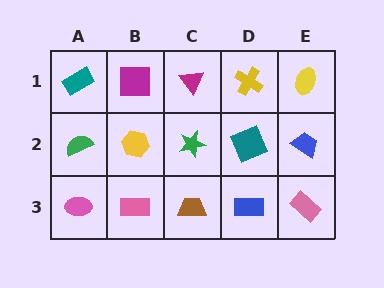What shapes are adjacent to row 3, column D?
A teal square (row 2, column D), a brown trapezoid (row 3, column C), a pink rectangle (row 3, column E).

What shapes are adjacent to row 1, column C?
A green star (row 2, column C), a magenta square (row 1, column B), a yellow cross (row 1, column D).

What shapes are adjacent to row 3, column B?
A yellow hexagon (row 2, column B), a pink ellipse (row 3, column A), a brown trapezoid (row 3, column C).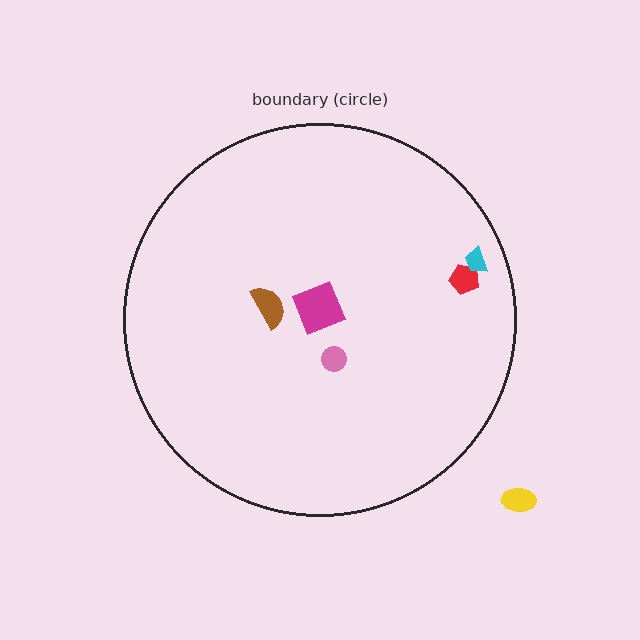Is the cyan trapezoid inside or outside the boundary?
Inside.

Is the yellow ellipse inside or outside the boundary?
Outside.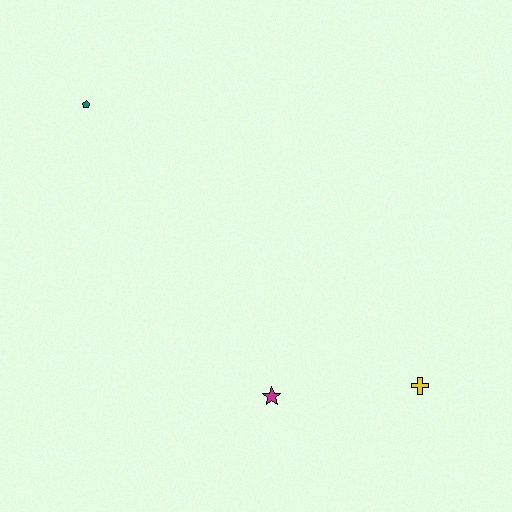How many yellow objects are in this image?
There is 1 yellow object.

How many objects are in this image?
There are 3 objects.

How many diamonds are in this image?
There are no diamonds.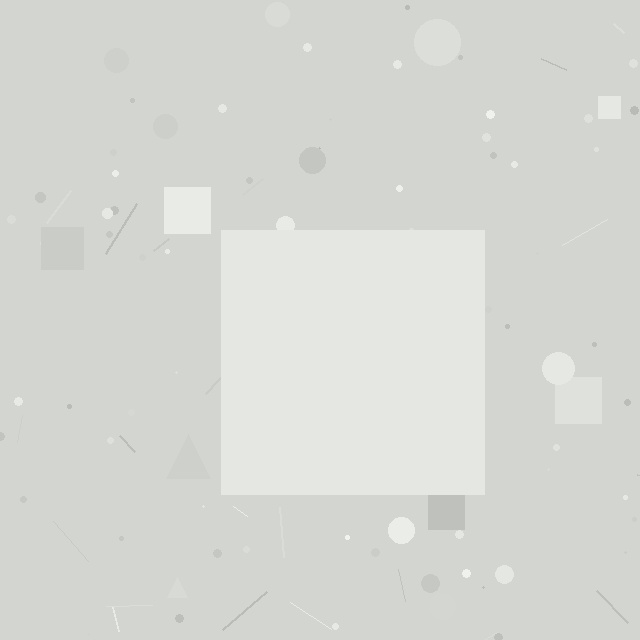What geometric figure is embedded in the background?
A square is embedded in the background.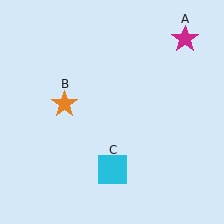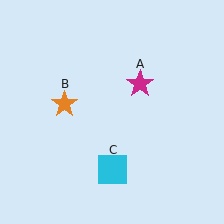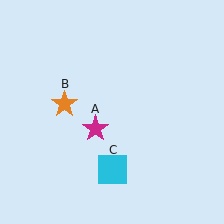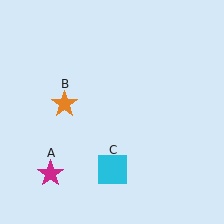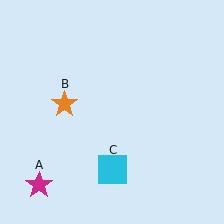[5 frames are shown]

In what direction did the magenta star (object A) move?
The magenta star (object A) moved down and to the left.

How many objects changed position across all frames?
1 object changed position: magenta star (object A).